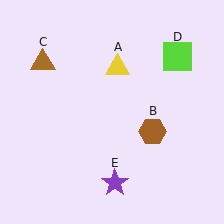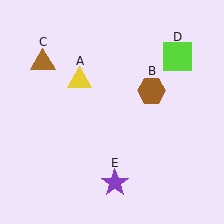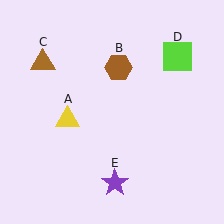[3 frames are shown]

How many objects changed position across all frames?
2 objects changed position: yellow triangle (object A), brown hexagon (object B).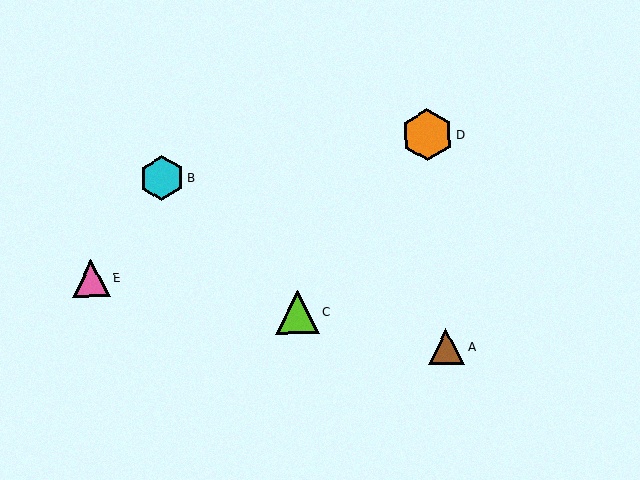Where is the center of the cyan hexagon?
The center of the cyan hexagon is at (162, 178).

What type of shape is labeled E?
Shape E is a pink triangle.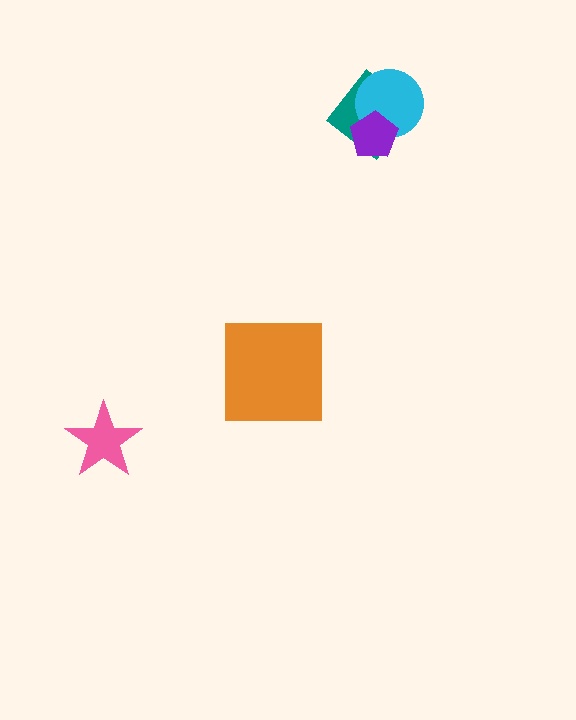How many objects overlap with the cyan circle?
2 objects overlap with the cyan circle.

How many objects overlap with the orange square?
0 objects overlap with the orange square.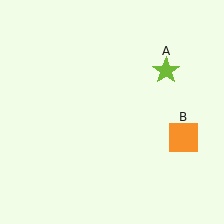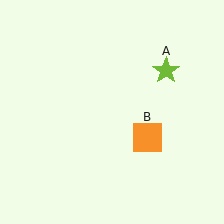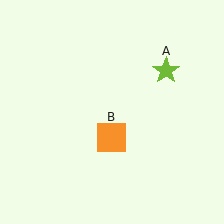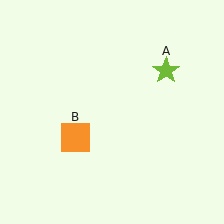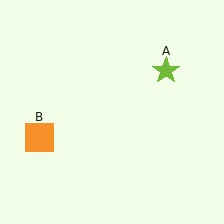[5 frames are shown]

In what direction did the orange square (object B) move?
The orange square (object B) moved left.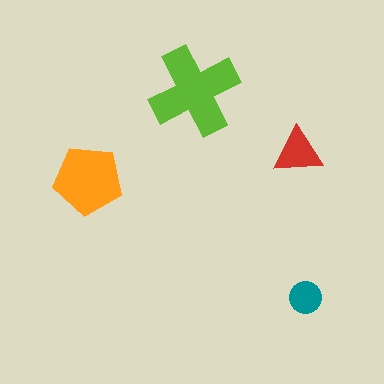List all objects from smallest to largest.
The teal circle, the red triangle, the orange pentagon, the lime cross.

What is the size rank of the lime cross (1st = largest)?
1st.